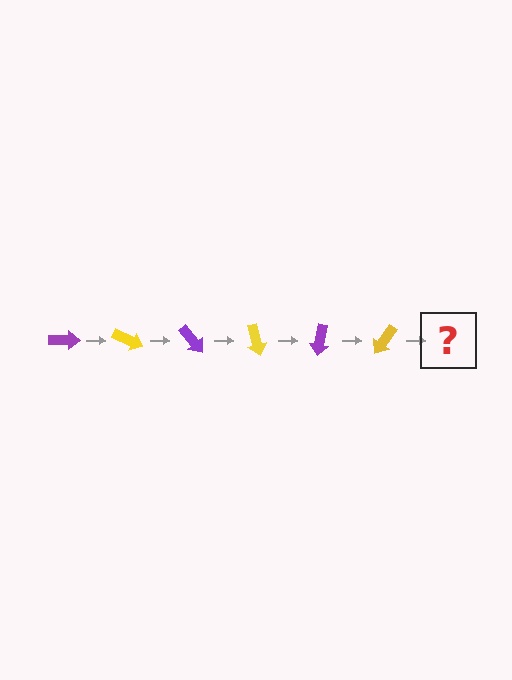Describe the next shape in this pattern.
It should be a purple arrow, rotated 150 degrees from the start.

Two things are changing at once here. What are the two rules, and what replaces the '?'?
The two rules are that it rotates 25 degrees each step and the color cycles through purple and yellow. The '?' should be a purple arrow, rotated 150 degrees from the start.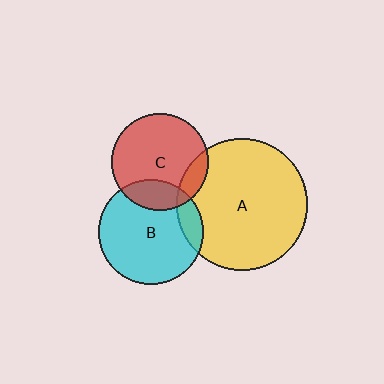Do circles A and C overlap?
Yes.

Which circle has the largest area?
Circle A (yellow).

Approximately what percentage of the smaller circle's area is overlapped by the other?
Approximately 15%.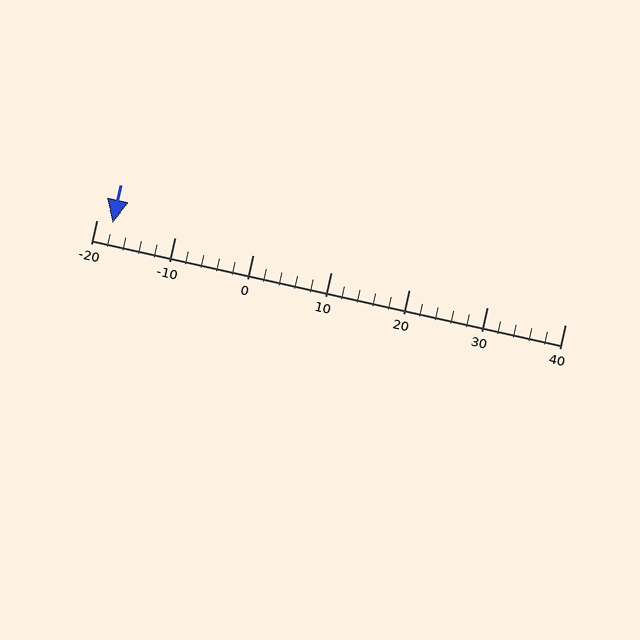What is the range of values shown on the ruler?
The ruler shows values from -20 to 40.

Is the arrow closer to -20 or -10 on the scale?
The arrow is closer to -20.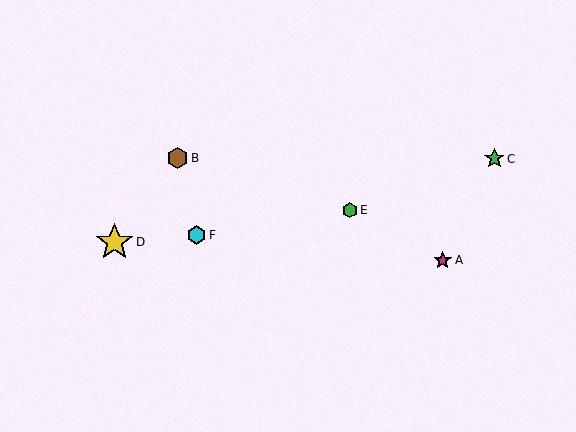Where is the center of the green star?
The center of the green star is at (494, 159).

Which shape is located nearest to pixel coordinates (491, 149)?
The green star (labeled C) at (494, 159) is nearest to that location.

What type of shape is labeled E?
Shape E is a green hexagon.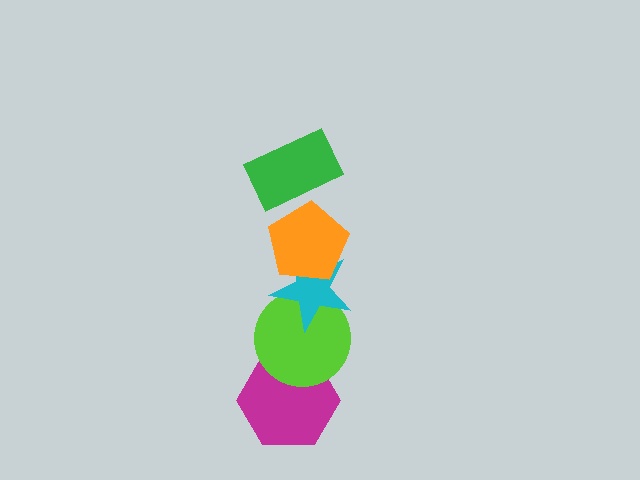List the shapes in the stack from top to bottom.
From top to bottom: the green rectangle, the orange pentagon, the cyan star, the lime circle, the magenta hexagon.